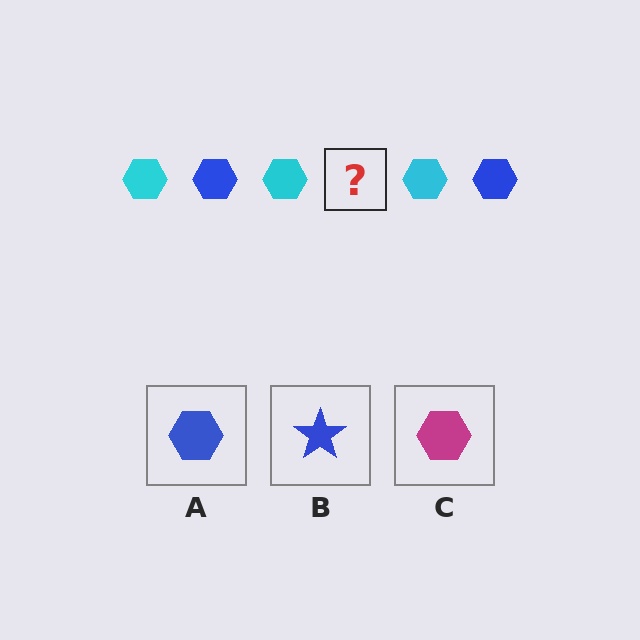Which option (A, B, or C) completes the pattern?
A.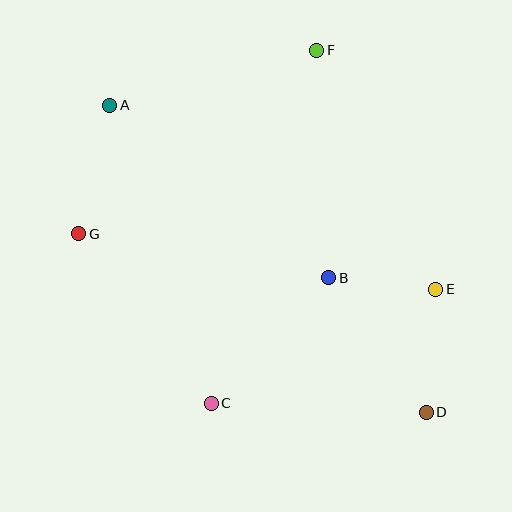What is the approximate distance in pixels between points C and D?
The distance between C and D is approximately 215 pixels.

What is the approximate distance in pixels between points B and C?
The distance between B and C is approximately 172 pixels.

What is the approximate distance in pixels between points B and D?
The distance between B and D is approximately 166 pixels.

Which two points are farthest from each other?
Points A and D are farthest from each other.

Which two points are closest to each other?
Points B and E are closest to each other.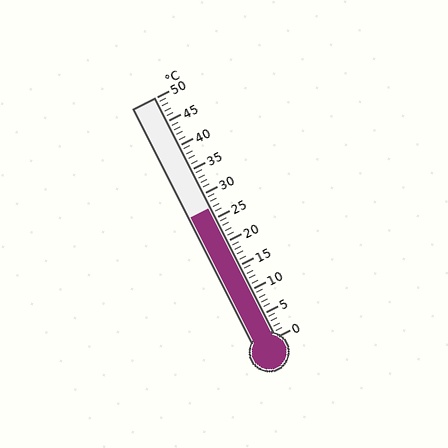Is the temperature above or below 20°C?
The temperature is above 20°C.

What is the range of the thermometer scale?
The thermometer scale ranges from 0°C to 50°C.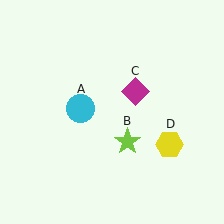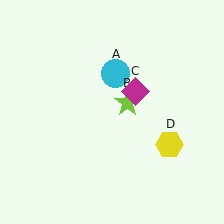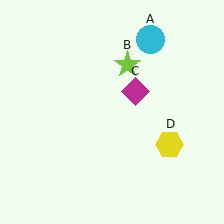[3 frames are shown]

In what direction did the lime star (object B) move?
The lime star (object B) moved up.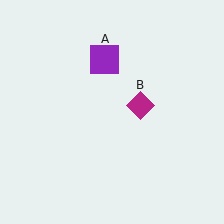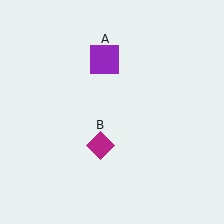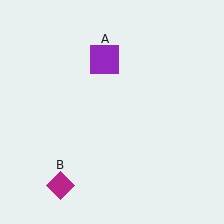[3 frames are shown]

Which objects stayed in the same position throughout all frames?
Purple square (object A) remained stationary.